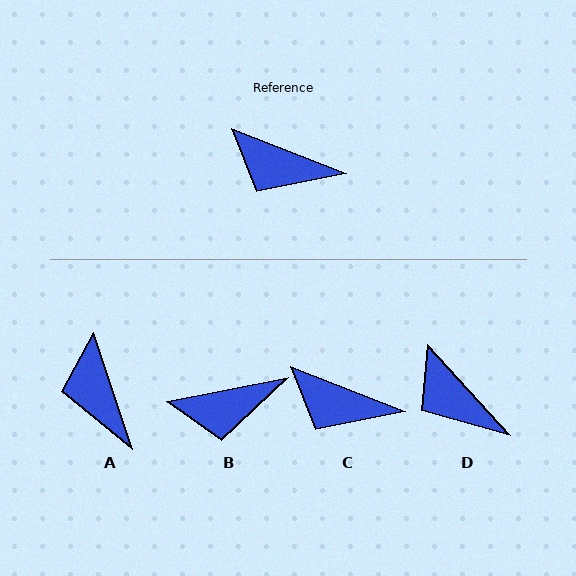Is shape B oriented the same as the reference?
No, it is off by about 32 degrees.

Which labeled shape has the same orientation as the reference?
C.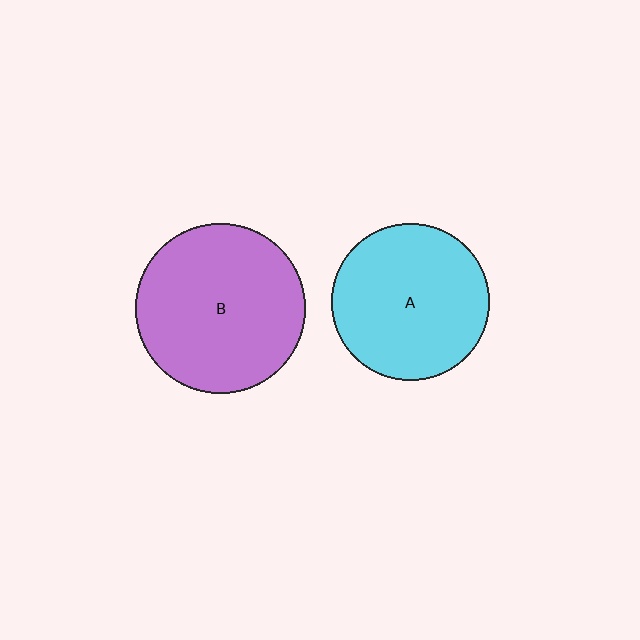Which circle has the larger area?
Circle B (purple).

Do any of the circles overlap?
No, none of the circles overlap.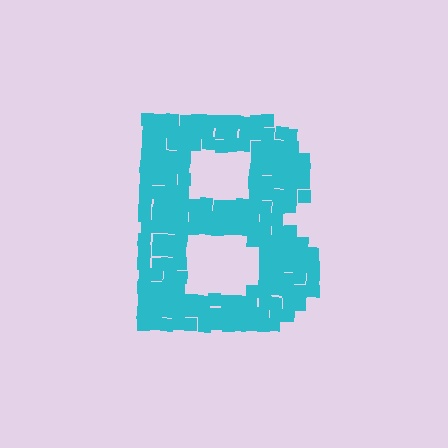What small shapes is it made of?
It is made of small squares.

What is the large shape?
The large shape is the letter B.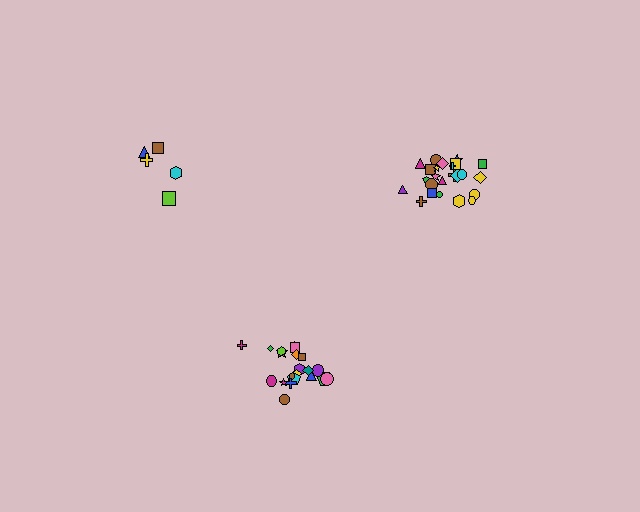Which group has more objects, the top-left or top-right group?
The top-right group.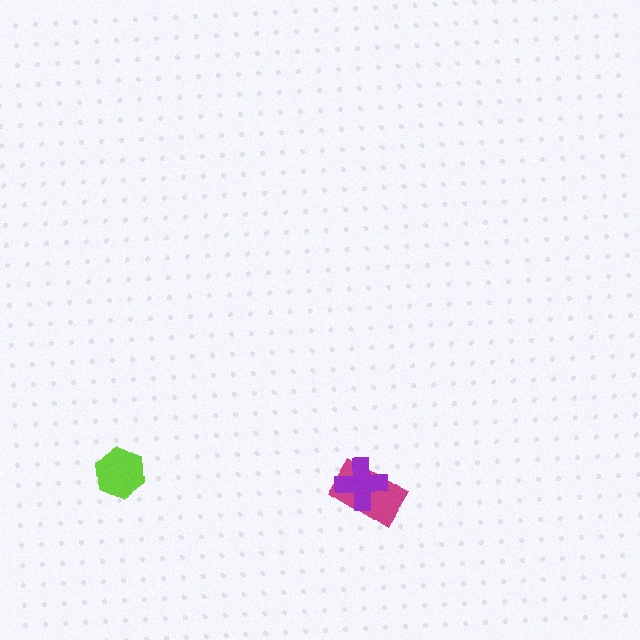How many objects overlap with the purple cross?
1 object overlaps with the purple cross.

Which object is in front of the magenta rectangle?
The purple cross is in front of the magenta rectangle.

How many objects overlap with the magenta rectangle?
1 object overlaps with the magenta rectangle.